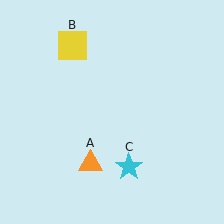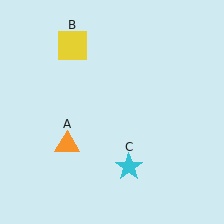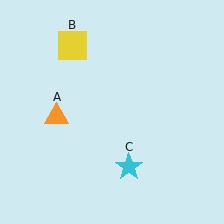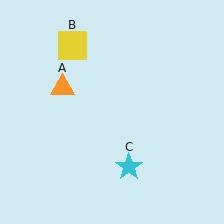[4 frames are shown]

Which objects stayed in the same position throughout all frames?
Yellow square (object B) and cyan star (object C) remained stationary.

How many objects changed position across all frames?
1 object changed position: orange triangle (object A).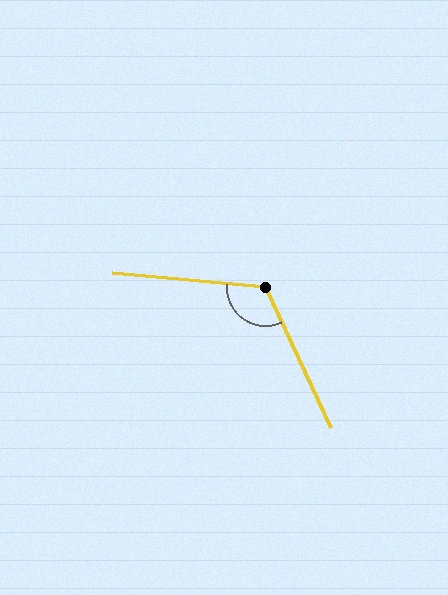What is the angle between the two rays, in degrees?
Approximately 120 degrees.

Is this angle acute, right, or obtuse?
It is obtuse.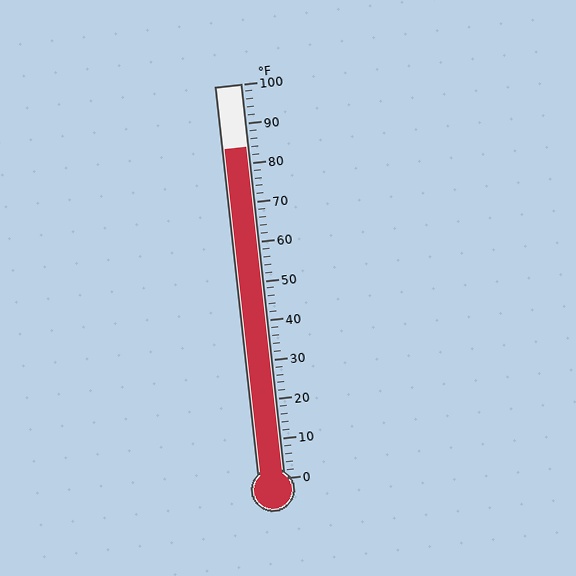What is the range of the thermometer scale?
The thermometer scale ranges from 0°F to 100°F.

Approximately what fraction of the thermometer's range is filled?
The thermometer is filled to approximately 85% of its range.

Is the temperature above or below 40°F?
The temperature is above 40°F.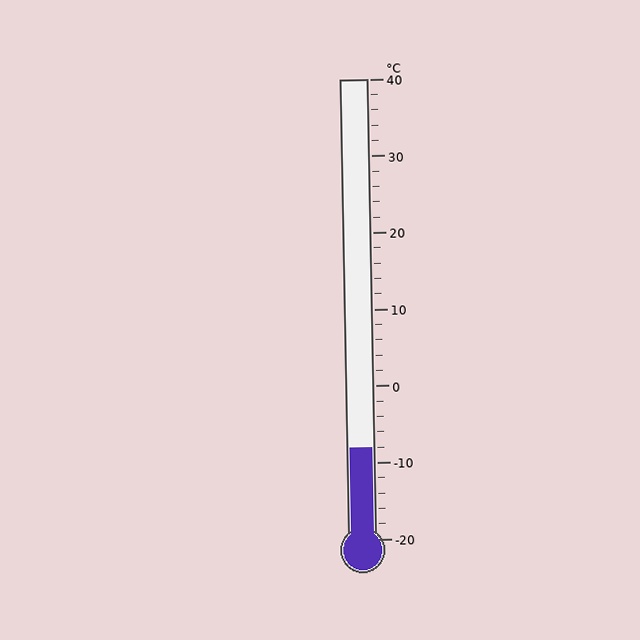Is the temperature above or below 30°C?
The temperature is below 30°C.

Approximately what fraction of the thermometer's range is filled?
The thermometer is filled to approximately 20% of its range.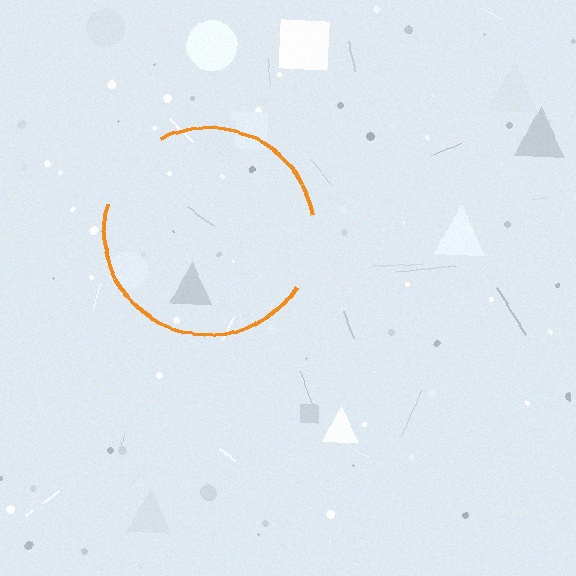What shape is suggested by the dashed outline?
The dashed outline suggests a circle.